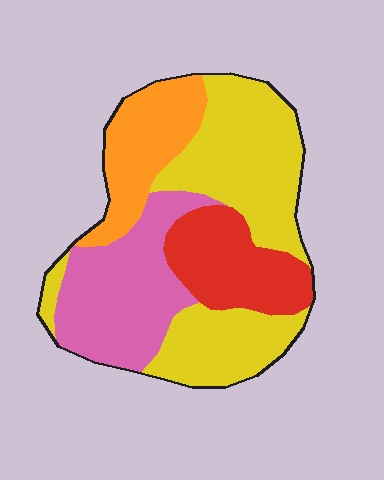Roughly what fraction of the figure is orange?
Orange takes up less than a sixth of the figure.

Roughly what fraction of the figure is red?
Red covers 17% of the figure.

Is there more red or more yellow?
Yellow.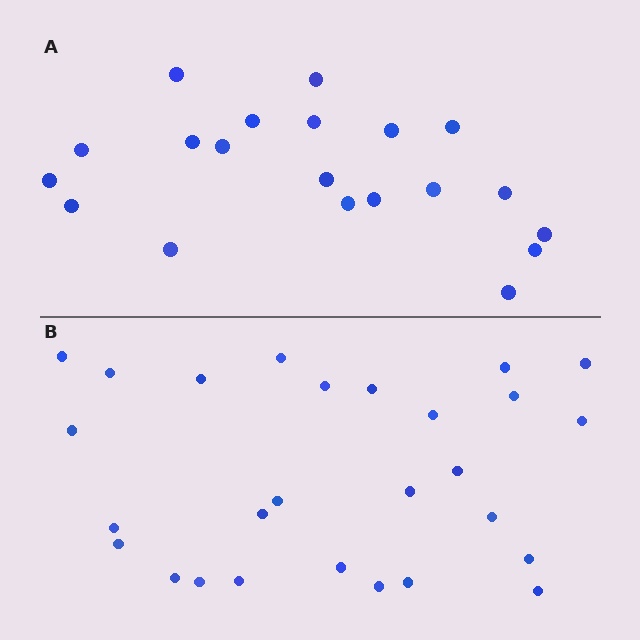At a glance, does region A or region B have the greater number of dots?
Region B (the bottom region) has more dots.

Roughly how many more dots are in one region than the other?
Region B has roughly 8 or so more dots than region A.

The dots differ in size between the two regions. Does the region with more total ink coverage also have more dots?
No. Region A has more total ink coverage because its dots are larger, but region B actually contains more individual dots. Total area can be misleading — the number of items is what matters here.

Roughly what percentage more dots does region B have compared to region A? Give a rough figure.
About 35% more.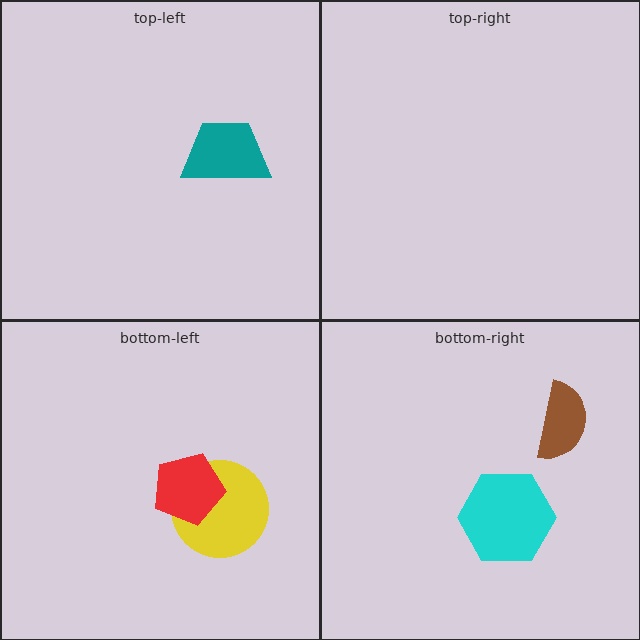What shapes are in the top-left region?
The teal trapezoid.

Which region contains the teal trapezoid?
The top-left region.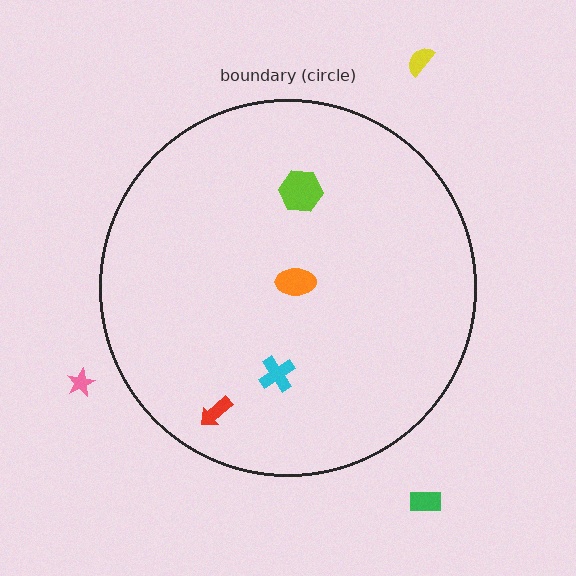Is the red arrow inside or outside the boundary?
Inside.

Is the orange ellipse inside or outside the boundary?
Inside.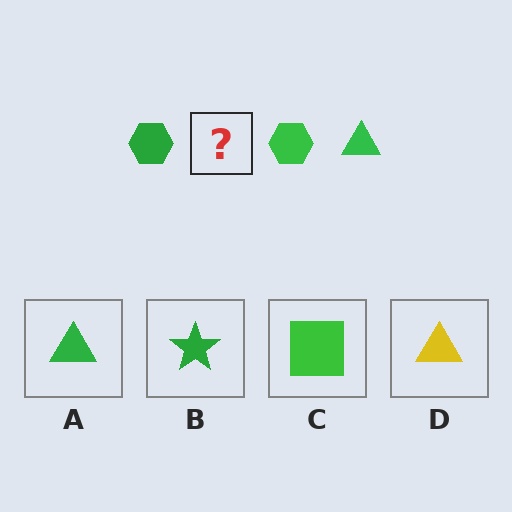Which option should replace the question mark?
Option A.